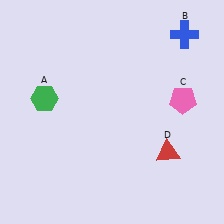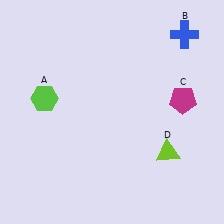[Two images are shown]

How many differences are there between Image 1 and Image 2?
There are 3 differences between the two images.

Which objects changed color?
A changed from green to lime. C changed from pink to magenta. D changed from red to lime.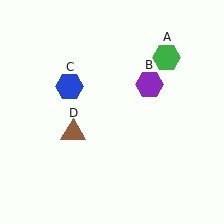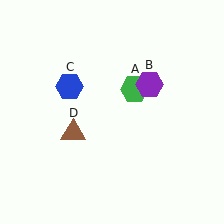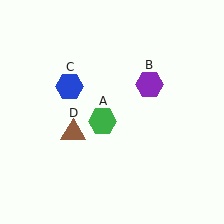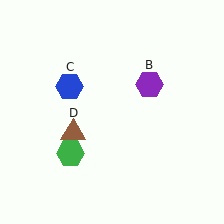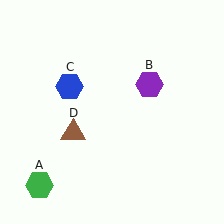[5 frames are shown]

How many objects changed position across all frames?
1 object changed position: green hexagon (object A).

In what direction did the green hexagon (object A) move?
The green hexagon (object A) moved down and to the left.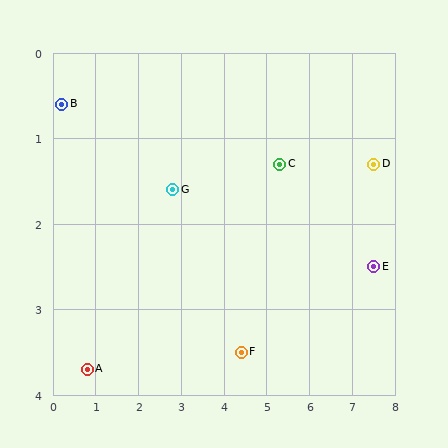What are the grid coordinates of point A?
Point A is at approximately (0.8, 3.7).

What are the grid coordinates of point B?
Point B is at approximately (0.2, 0.6).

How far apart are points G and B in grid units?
Points G and B are about 2.8 grid units apart.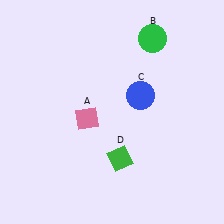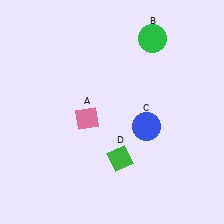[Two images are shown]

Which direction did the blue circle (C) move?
The blue circle (C) moved down.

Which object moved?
The blue circle (C) moved down.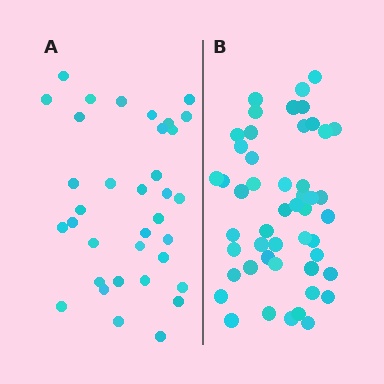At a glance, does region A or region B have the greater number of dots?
Region B (the right region) has more dots.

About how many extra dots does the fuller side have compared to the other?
Region B has approximately 15 more dots than region A.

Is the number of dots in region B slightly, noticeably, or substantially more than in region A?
Region B has noticeably more, but not dramatically so. The ratio is roughly 1.4 to 1.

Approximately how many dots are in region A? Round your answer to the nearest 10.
About 40 dots. (The exact count is 35, which rounds to 40.)